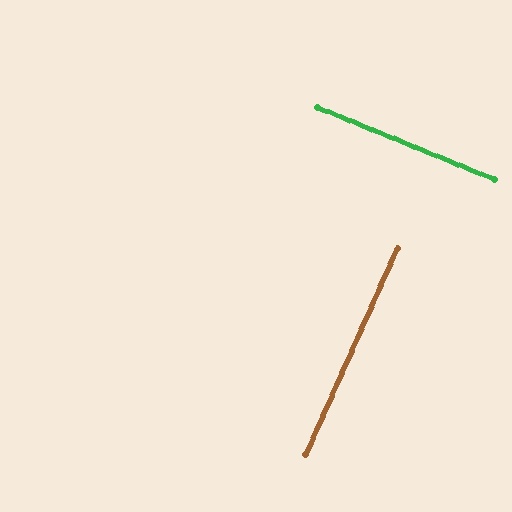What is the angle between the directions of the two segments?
Approximately 88 degrees.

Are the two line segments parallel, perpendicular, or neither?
Perpendicular — they meet at approximately 88°.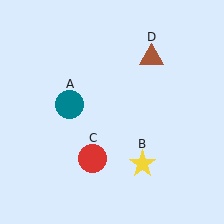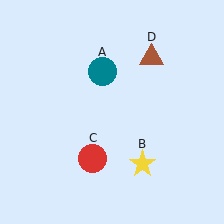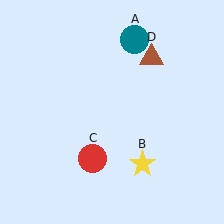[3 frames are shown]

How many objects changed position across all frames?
1 object changed position: teal circle (object A).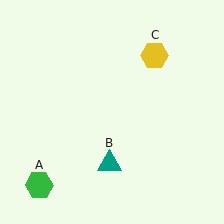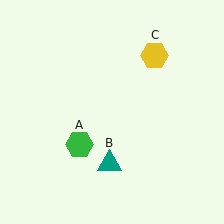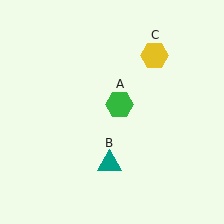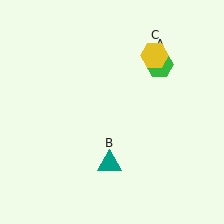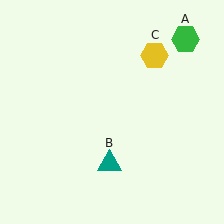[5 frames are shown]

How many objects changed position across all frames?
1 object changed position: green hexagon (object A).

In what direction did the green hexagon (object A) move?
The green hexagon (object A) moved up and to the right.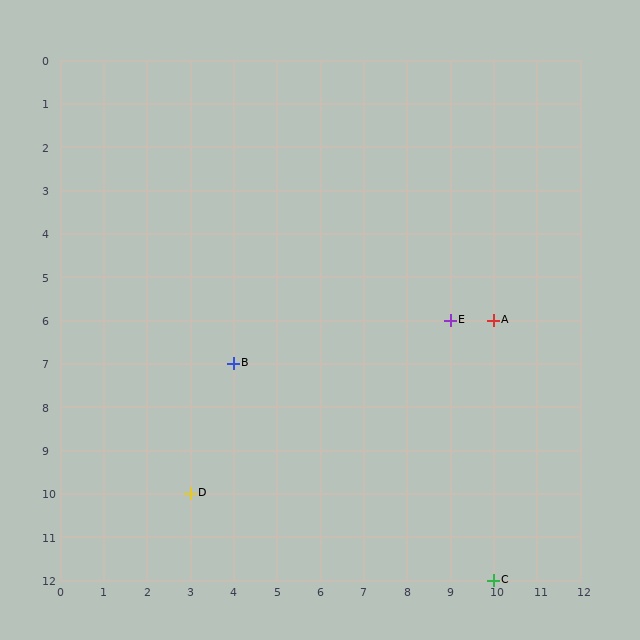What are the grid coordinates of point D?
Point D is at grid coordinates (3, 10).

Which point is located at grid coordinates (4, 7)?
Point B is at (4, 7).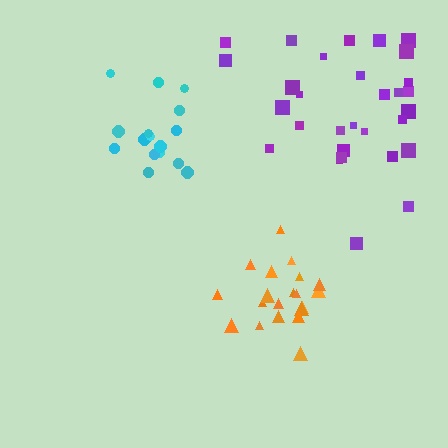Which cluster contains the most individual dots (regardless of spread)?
Purple (30).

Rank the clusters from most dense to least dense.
orange, cyan, purple.